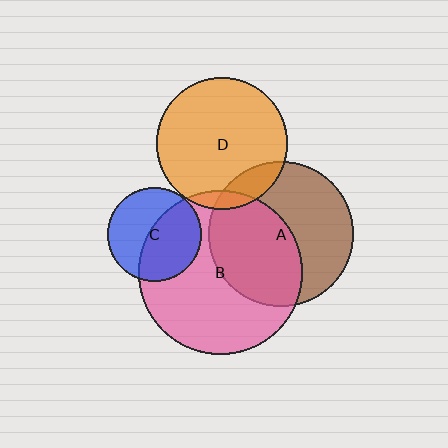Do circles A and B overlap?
Yes.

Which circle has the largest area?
Circle B (pink).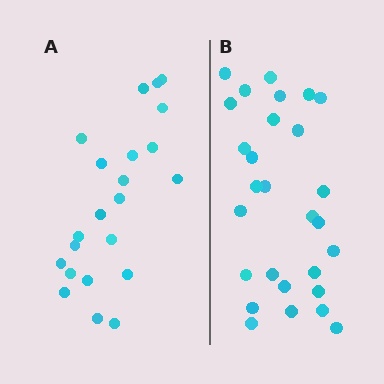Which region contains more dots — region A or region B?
Region B (the right region) has more dots.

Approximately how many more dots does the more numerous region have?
Region B has about 6 more dots than region A.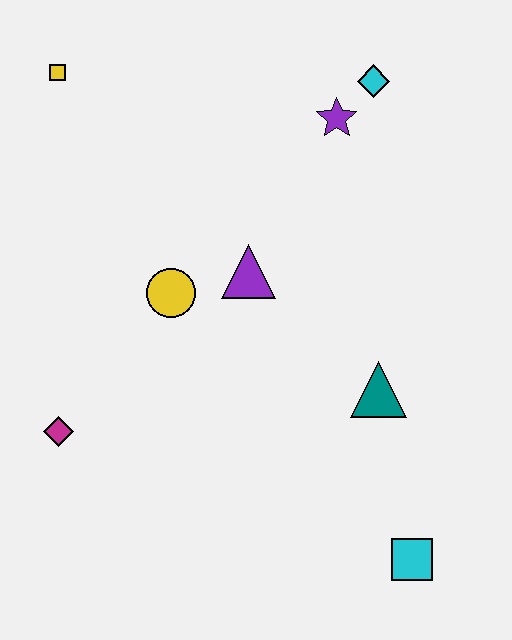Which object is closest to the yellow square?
The yellow circle is closest to the yellow square.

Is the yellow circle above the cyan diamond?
No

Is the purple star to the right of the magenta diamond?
Yes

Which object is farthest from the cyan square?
The yellow square is farthest from the cyan square.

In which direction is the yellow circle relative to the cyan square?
The yellow circle is above the cyan square.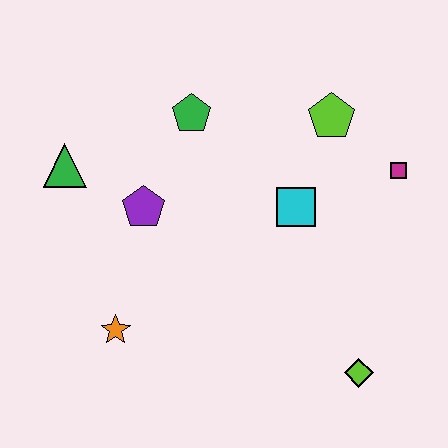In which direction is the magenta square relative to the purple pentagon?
The magenta square is to the right of the purple pentagon.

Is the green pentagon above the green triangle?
Yes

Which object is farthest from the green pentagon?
The lime diamond is farthest from the green pentagon.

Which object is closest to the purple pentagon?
The green triangle is closest to the purple pentagon.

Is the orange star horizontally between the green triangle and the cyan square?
Yes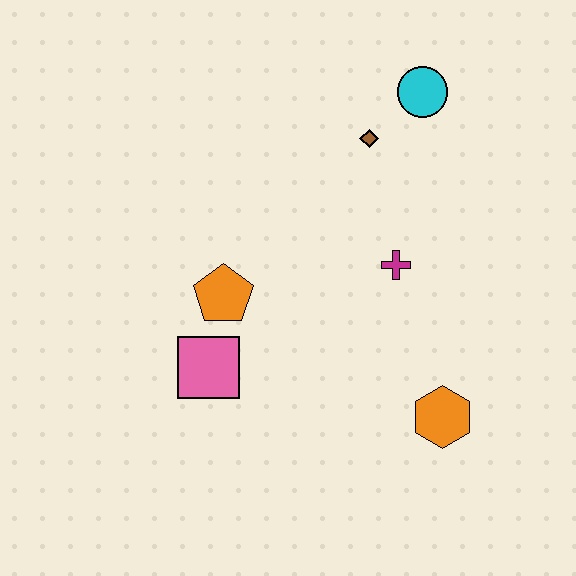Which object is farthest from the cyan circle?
The pink square is farthest from the cyan circle.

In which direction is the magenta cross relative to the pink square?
The magenta cross is to the right of the pink square.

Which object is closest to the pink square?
The orange pentagon is closest to the pink square.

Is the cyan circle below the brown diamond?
No